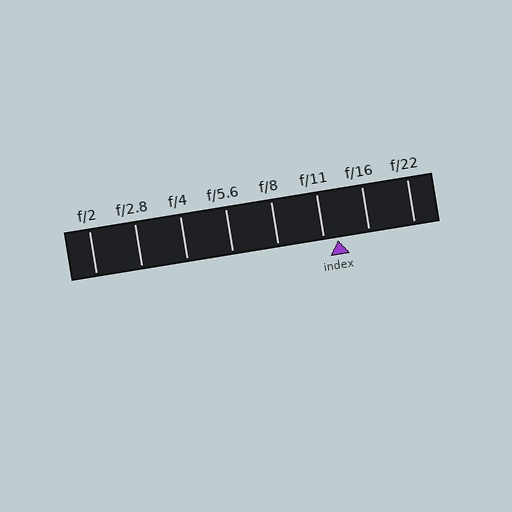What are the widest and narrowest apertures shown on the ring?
The widest aperture shown is f/2 and the narrowest is f/22.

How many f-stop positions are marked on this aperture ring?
There are 8 f-stop positions marked.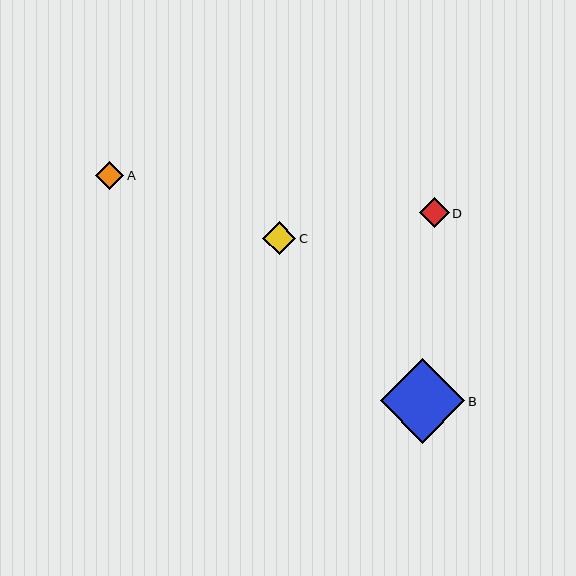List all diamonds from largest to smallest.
From largest to smallest: B, C, D, A.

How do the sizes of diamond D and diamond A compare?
Diamond D and diamond A are approximately the same size.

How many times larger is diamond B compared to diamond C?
Diamond B is approximately 2.6 times the size of diamond C.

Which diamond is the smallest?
Diamond A is the smallest with a size of approximately 28 pixels.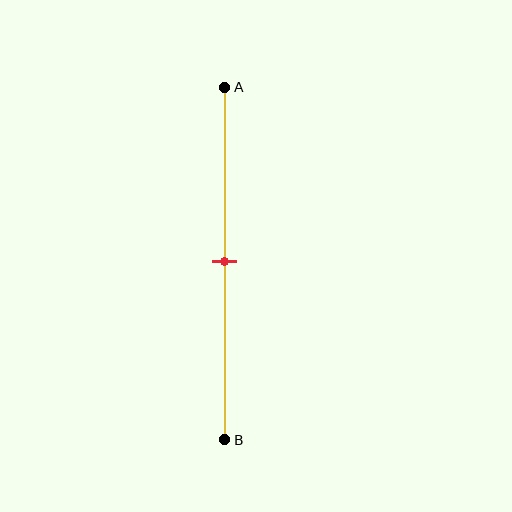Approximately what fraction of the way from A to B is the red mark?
The red mark is approximately 50% of the way from A to B.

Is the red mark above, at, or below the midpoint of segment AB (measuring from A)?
The red mark is approximately at the midpoint of segment AB.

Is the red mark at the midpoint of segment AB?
Yes, the mark is approximately at the midpoint.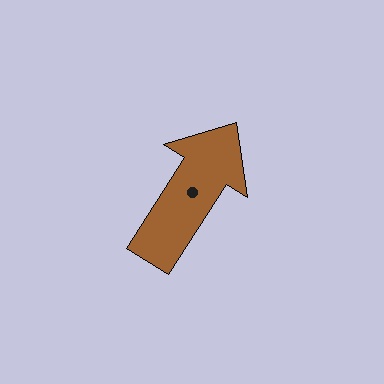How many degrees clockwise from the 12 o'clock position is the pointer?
Approximately 32 degrees.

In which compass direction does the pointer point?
Northeast.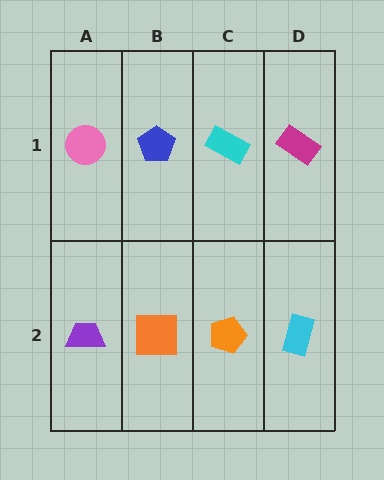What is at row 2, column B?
An orange square.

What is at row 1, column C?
A cyan rectangle.